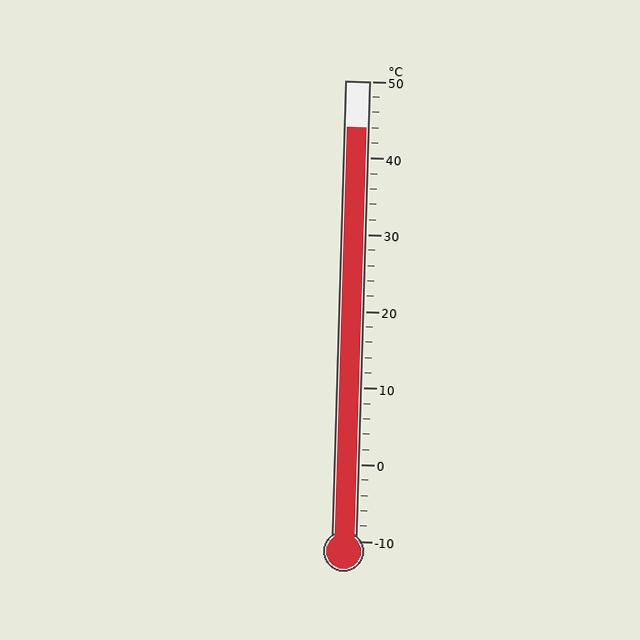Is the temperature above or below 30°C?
The temperature is above 30°C.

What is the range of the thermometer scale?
The thermometer scale ranges from -10°C to 50°C.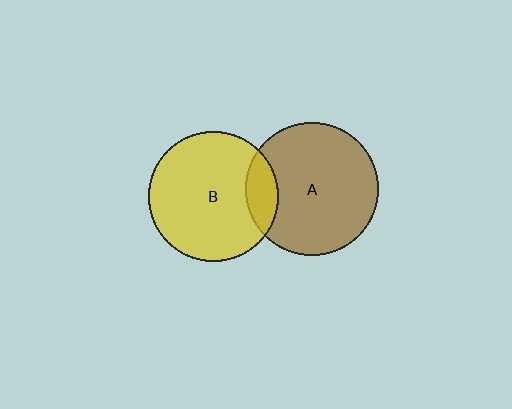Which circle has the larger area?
Circle A (brown).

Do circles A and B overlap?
Yes.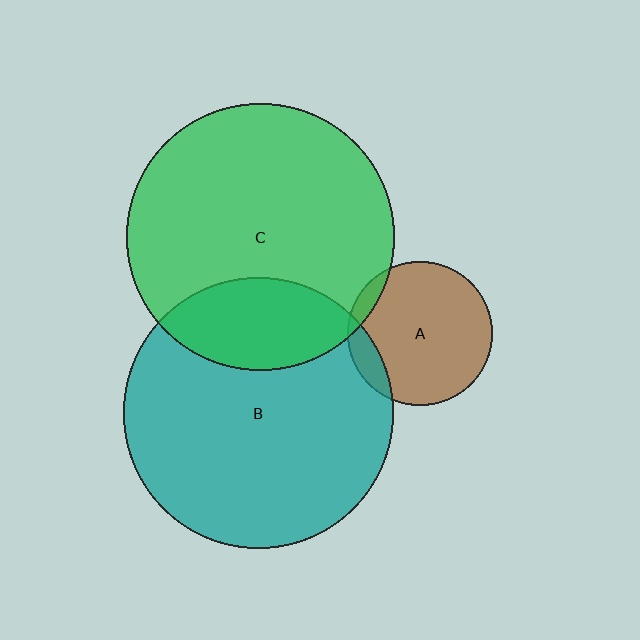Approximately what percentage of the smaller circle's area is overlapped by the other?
Approximately 25%.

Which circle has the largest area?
Circle B (teal).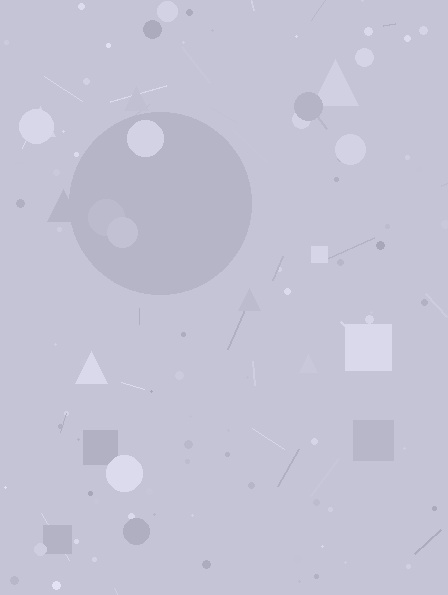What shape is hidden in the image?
A circle is hidden in the image.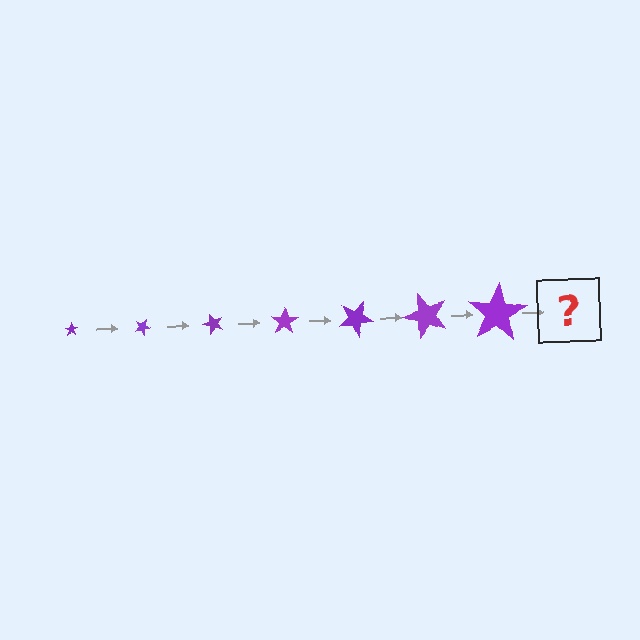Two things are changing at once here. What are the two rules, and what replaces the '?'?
The two rules are that the star grows larger each step and it rotates 25 degrees each step. The '?' should be a star, larger than the previous one and rotated 175 degrees from the start.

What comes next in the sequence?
The next element should be a star, larger than the previous one and rotated 175 degrees from the start.